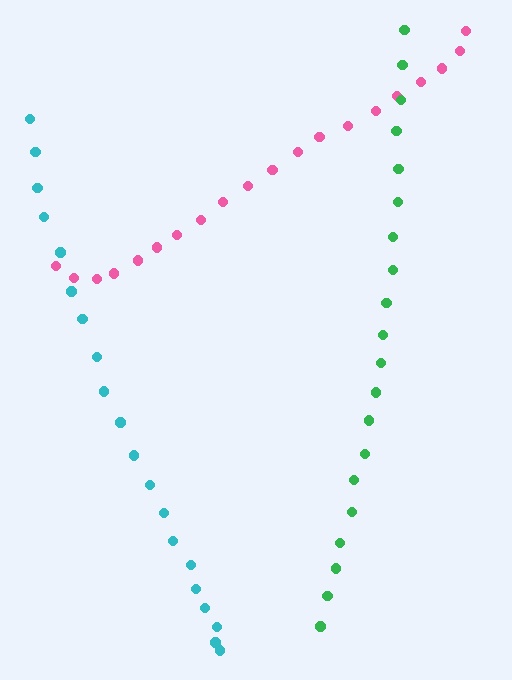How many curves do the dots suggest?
There are 3 distinct paths.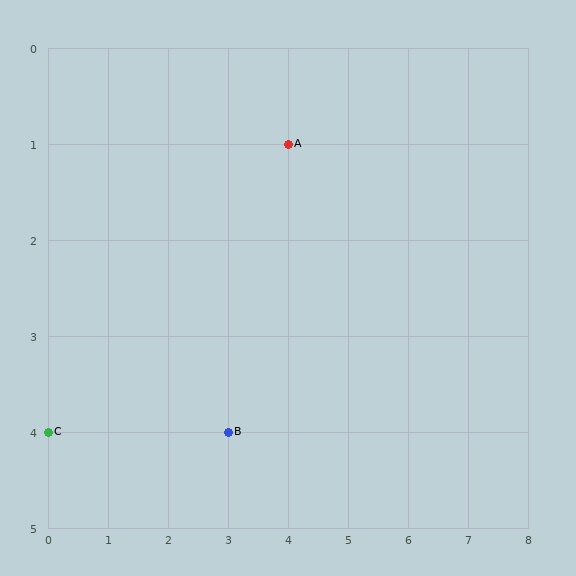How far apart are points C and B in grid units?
Points C and B are 3 columns apart.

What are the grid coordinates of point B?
Point B is at grid coordinates (3, 4).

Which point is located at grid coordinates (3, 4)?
Point B is at (3, 4).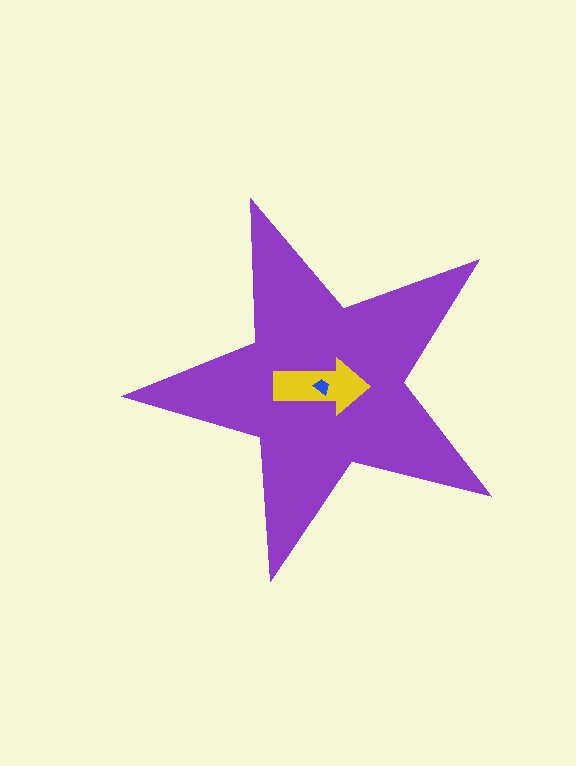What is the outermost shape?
The purple star.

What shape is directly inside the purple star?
The yellow arrow.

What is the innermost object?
The blue trapezoid.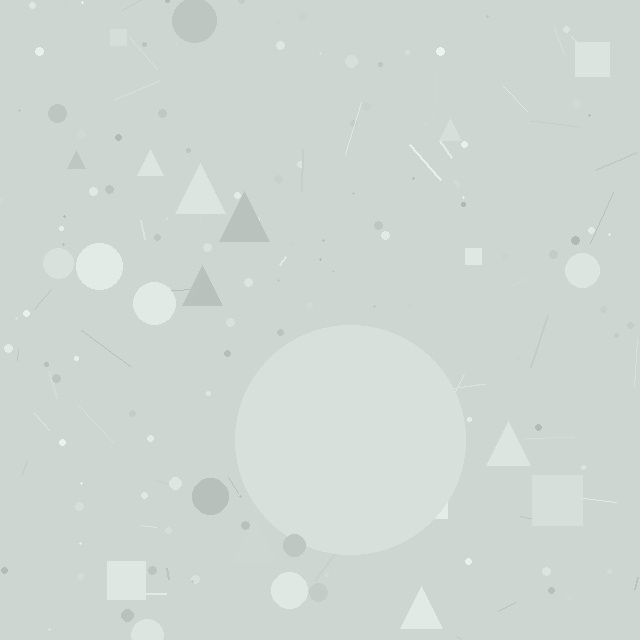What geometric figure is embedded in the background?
A circle is embedded in the background.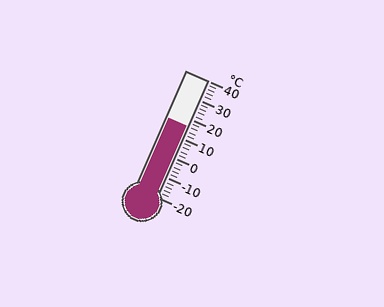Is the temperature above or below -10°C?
The temperature is above -10°C.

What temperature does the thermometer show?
The thermometer shows approximately 16°C.